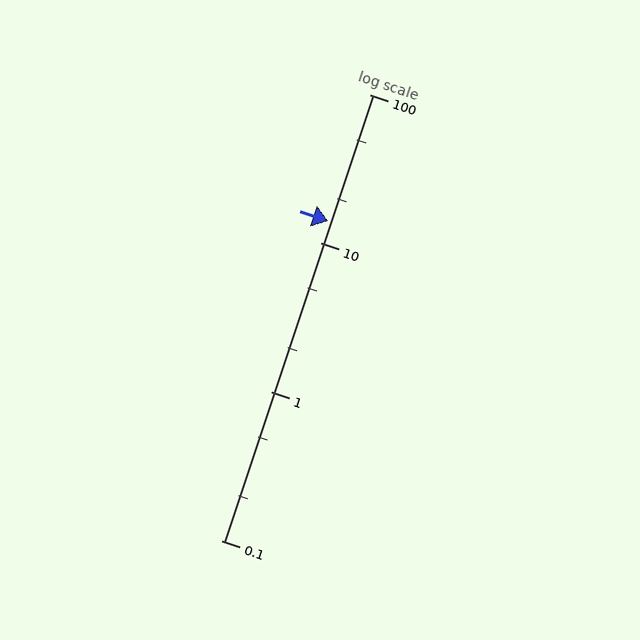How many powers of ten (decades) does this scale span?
The scale spans 3 decades, from 0.1 to 100.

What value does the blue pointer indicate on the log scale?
The pointer indicates approximately 14.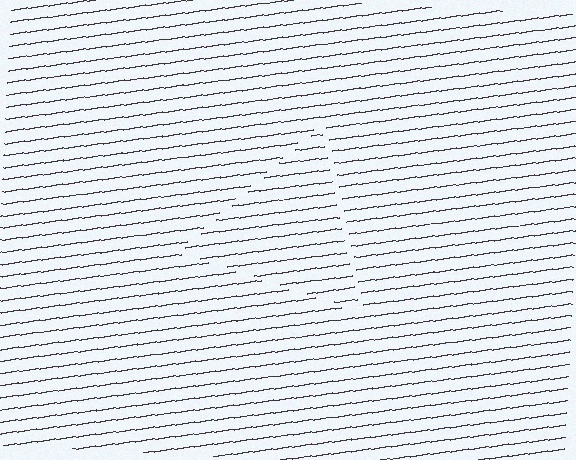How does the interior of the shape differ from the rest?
The interior of the shape contains the same grating, shifted by half a period — the contour is defined by the phase discontinuity where line-ends from the inner and outer gratings abut.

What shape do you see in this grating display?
An illusory triangle. The interior of the shape contains the same grating, shifted by half a period — the contour is defined by the phase discontinuity where line-ends from the inner and outer gratings abut.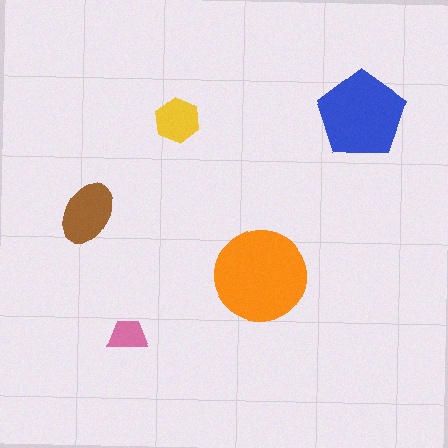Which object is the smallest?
The pink trapezoid.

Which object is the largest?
The orange circle.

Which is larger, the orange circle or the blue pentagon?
The orange circle.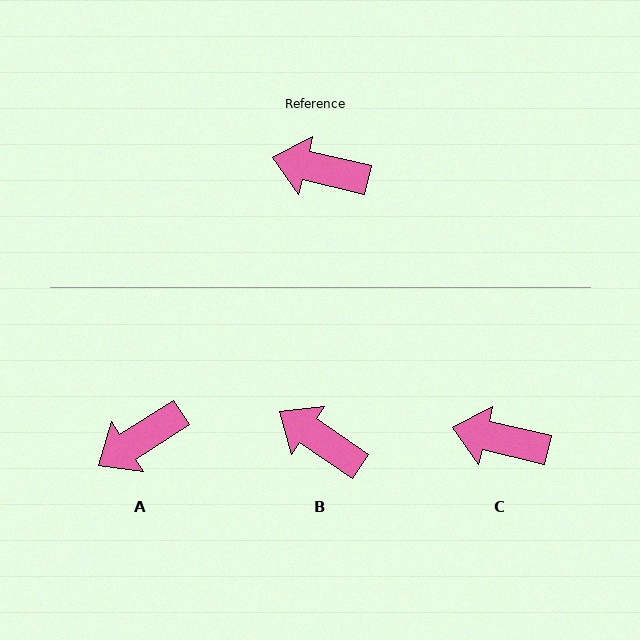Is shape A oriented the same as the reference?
No, it is off by about 46 degrees.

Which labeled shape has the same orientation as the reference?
C.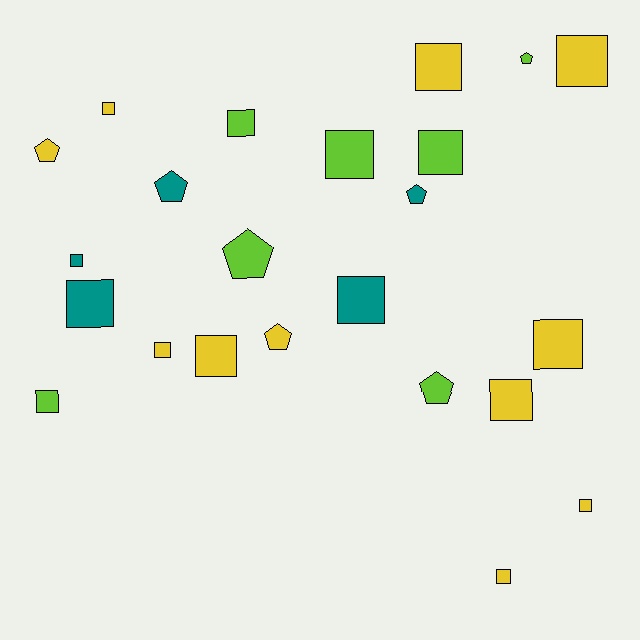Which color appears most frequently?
Yellow, with 11 objects.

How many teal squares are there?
There are 3 teal squares.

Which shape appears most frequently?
Square, with 16 objects.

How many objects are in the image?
There are 23 objects.